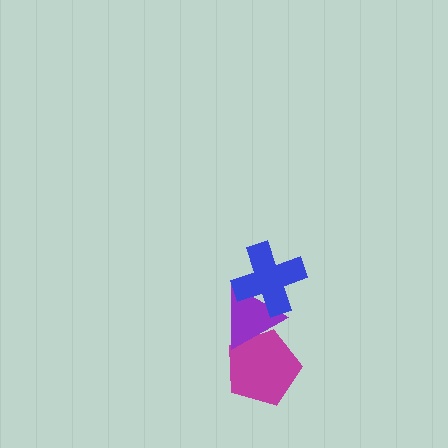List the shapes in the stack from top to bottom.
From top to bottom: the blue cross, the purple triangle, the magenta pentagon.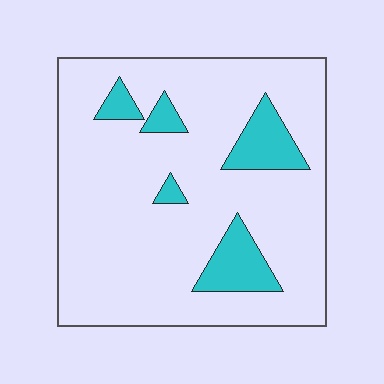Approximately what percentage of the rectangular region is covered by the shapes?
Approximately 15%.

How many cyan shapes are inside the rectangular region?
5.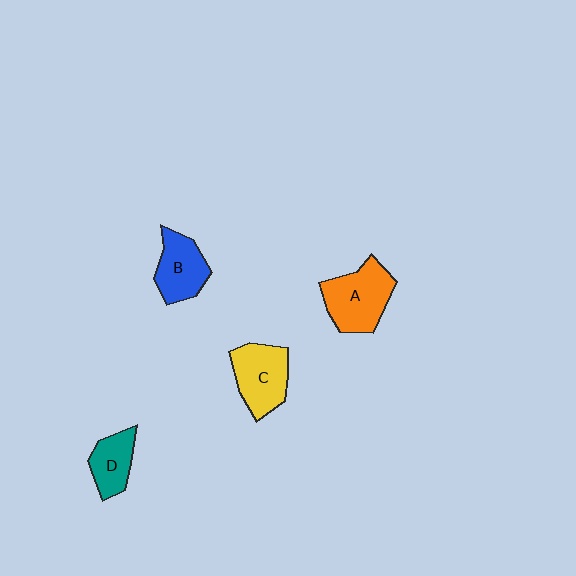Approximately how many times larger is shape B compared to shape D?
Approximately 1.2 times.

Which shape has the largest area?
Shape A (orange).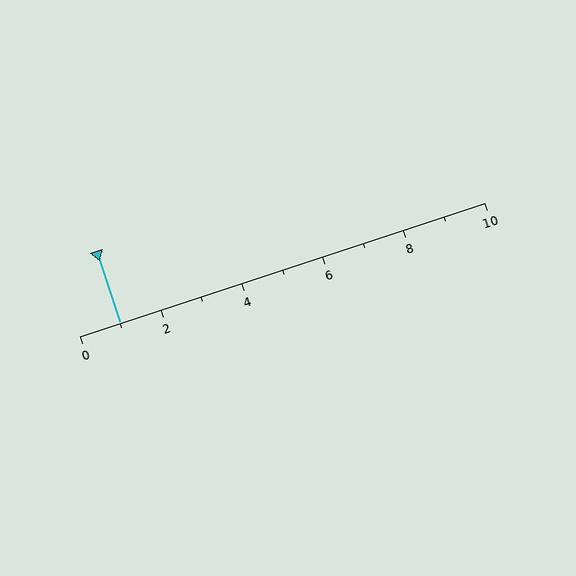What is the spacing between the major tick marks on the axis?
The major ticks are spaced 2 apart.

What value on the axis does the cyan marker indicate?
The marker indicates approximately 1.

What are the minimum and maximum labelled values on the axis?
The axis runs from 0 to 10.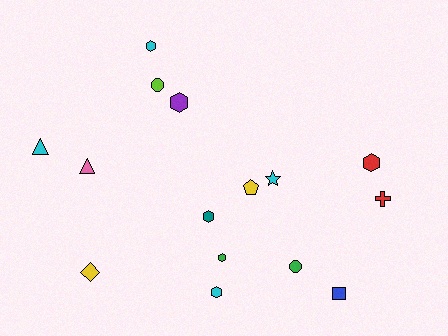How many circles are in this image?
There are 2 circles.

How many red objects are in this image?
There are 2 red objects.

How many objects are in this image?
There are 15 objects.